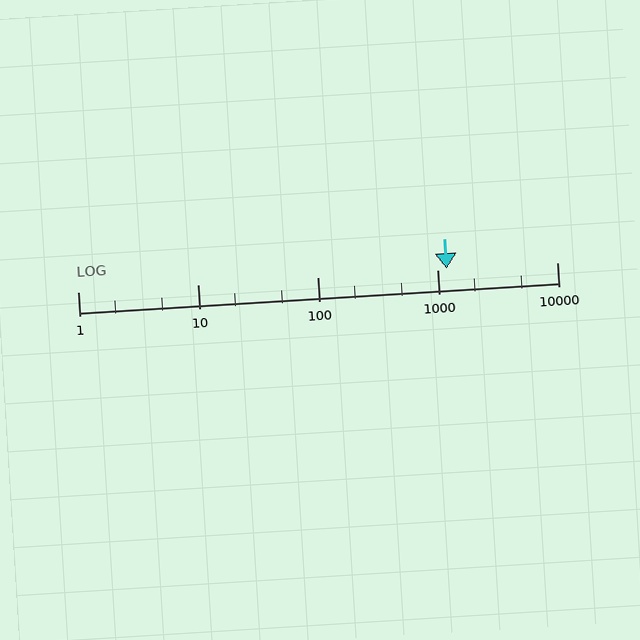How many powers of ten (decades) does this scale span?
The scale spans 4 decades, from 1 to 10000.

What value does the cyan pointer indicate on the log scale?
The pointer indicates approximately 1200.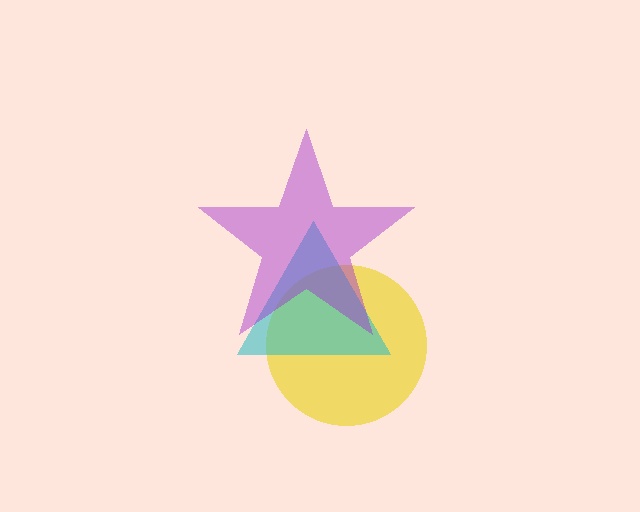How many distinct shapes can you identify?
There are 3 distinct shapes: a yellow circle, a cyan triangle, a purple star.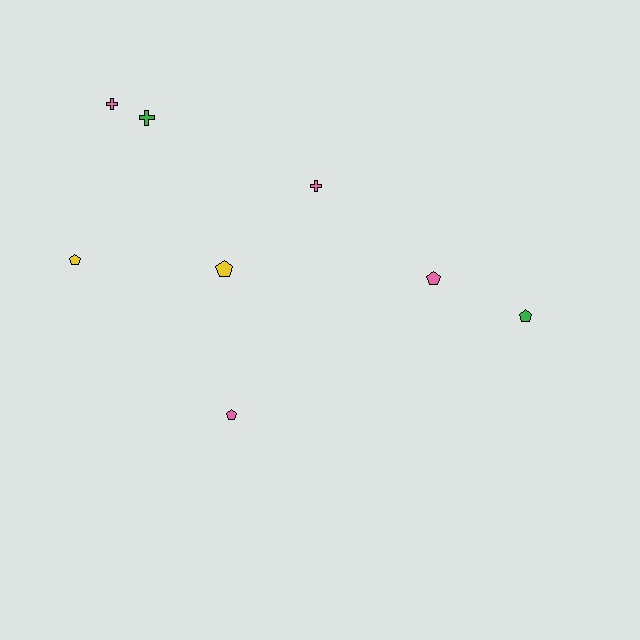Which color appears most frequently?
Pink, with 4 objects.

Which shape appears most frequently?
Pentagon, with 5 objects.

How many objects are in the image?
There are 8 objects.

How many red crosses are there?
There are no red crosses.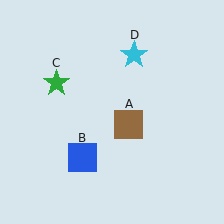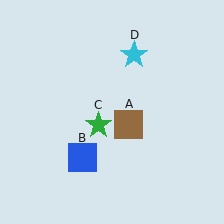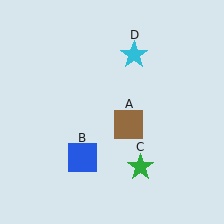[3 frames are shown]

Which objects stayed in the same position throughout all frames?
Brown square (object A) and blue square (object B) and cyan star (object D) remained stationary.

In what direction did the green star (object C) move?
The green star (object C) moved down and to the right.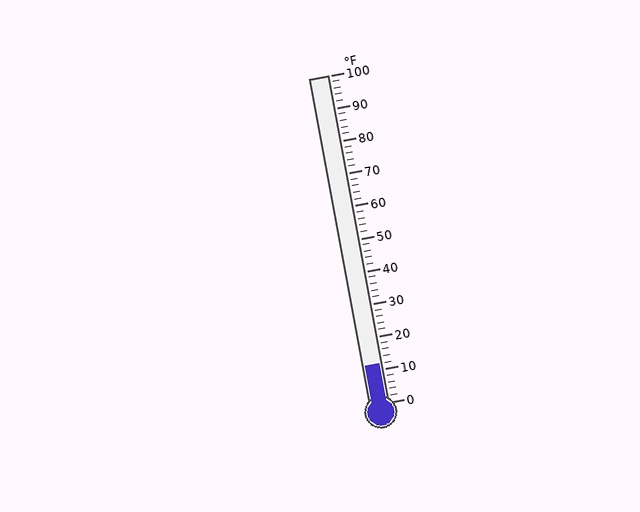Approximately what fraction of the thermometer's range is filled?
The thermometer is filled to approximately 10% of its range.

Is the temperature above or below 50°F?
The temperature is below 50°F.